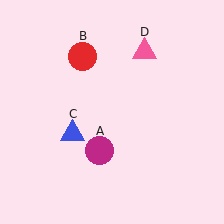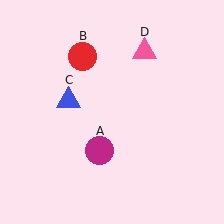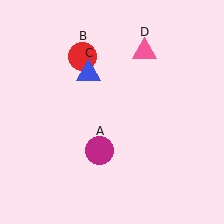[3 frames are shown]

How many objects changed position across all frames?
1 object changed position: blue triangle (object C).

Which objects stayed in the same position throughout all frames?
Magenta circle (object A) and red circle (object B) and pink triangle (object D) remained stationary.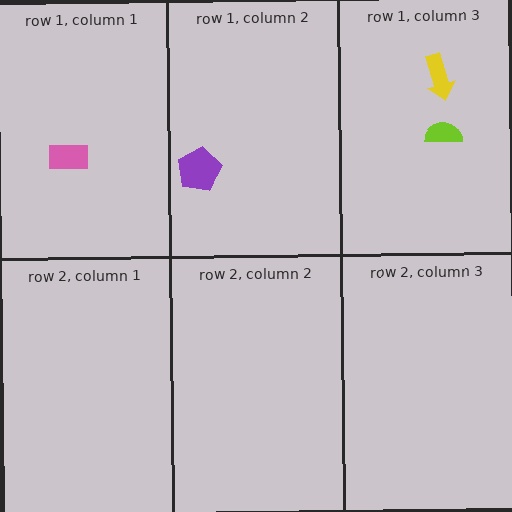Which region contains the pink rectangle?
The row 1, column 1 region.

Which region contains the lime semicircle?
The row 1, column 3 region.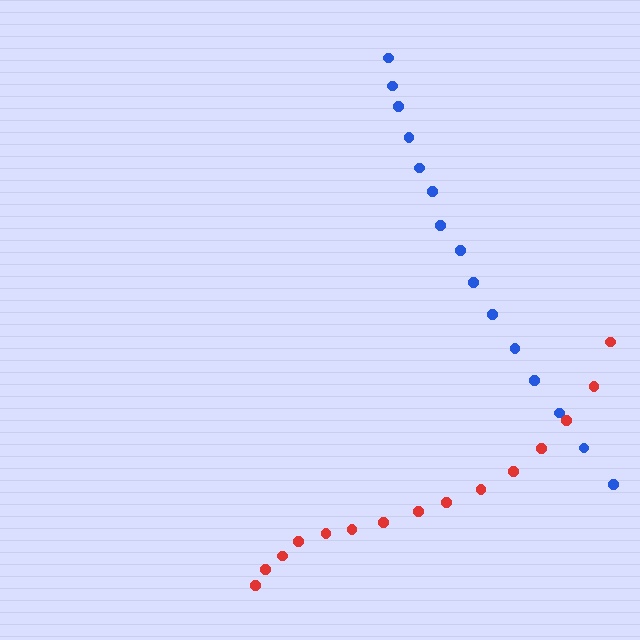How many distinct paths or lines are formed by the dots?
There are 2 distinct paths.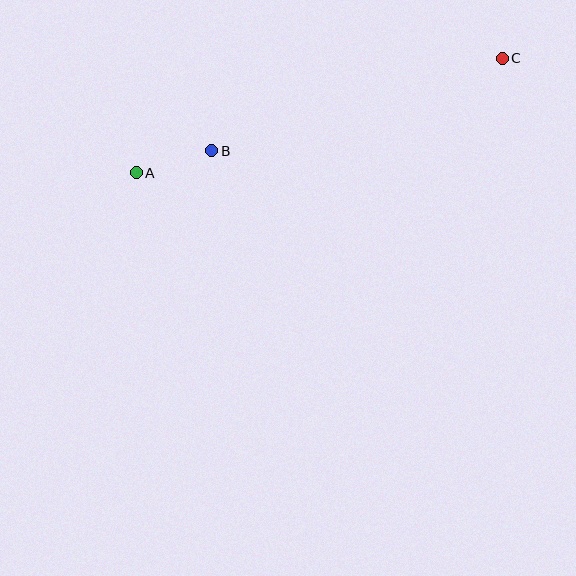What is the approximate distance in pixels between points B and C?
The distance between B and C is approximately 304 pixels.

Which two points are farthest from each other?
Points A and C are farthest from each other.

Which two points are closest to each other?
Points A and B are closest to each other.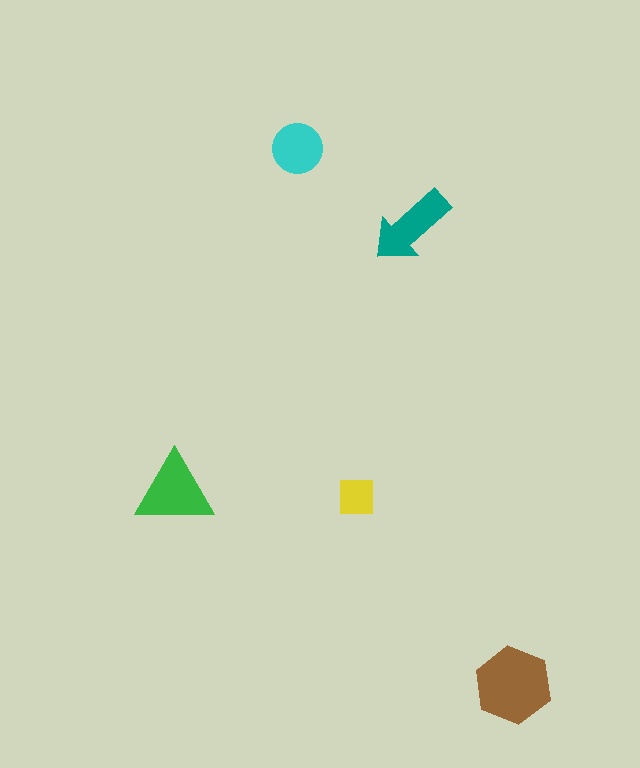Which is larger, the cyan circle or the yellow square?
The cyan circle.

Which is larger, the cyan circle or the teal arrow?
The teal arrow.